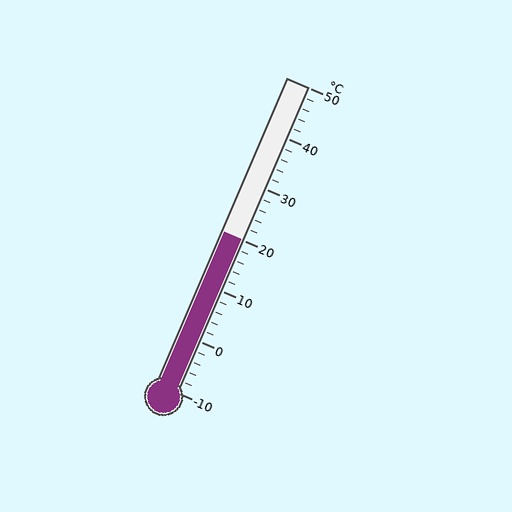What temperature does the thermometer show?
The thermometer shows approximately 20°C.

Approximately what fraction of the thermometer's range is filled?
The thermometer is filled to approximately 50% of its range.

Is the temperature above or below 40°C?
The temperature is below 40°C.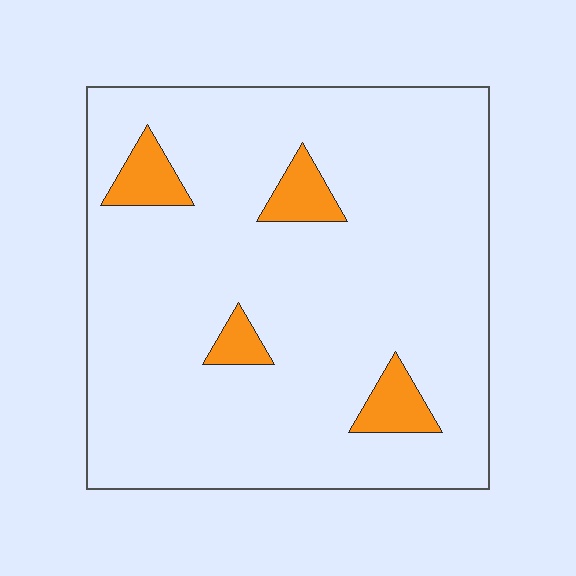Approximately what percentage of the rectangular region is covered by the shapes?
Approximately 10%.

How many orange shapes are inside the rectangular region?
4.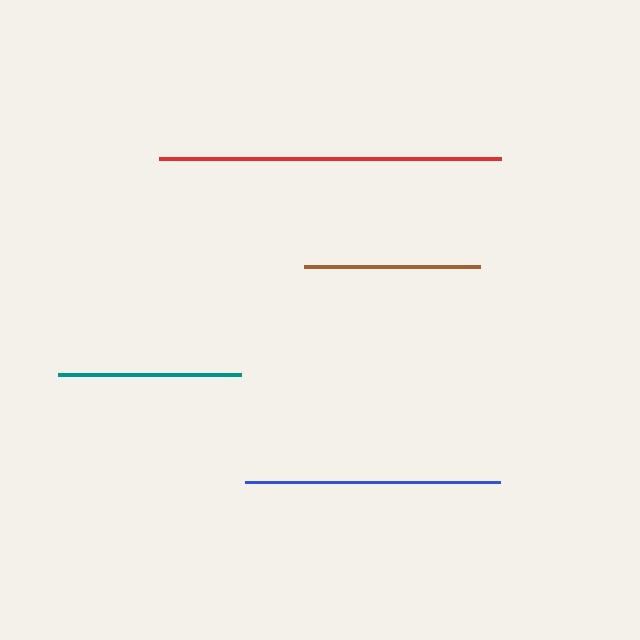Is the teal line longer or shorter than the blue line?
The blue line is longer than the teal line.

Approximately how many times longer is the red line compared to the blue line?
The red line is approximately 1.3 times the length of the blue line.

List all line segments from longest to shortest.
From longest to shortest: red, blue, teal, brown.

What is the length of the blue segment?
The blue segment is approximately 255 pixels long.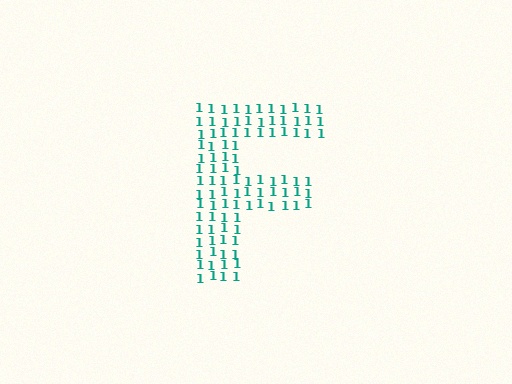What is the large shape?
The large shape is the letter F.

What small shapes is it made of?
It is made of small digit 1's.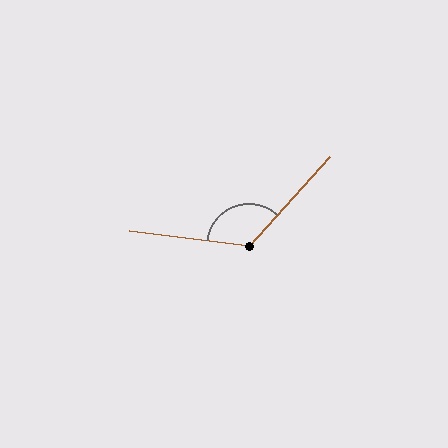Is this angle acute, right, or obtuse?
It is obtuse.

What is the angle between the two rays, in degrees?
Approximately 125 degrees.